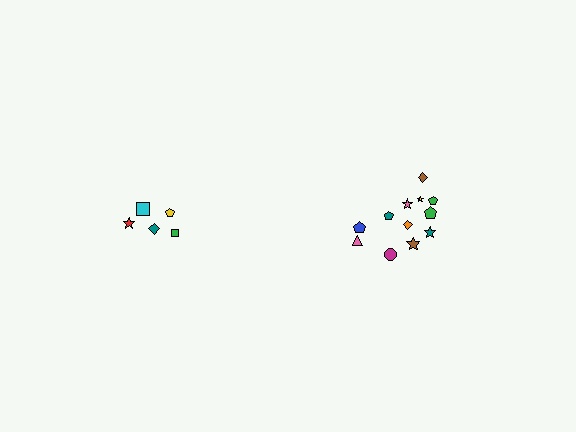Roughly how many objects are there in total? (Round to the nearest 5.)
Roughly 15 objects in total.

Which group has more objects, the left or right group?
The right group.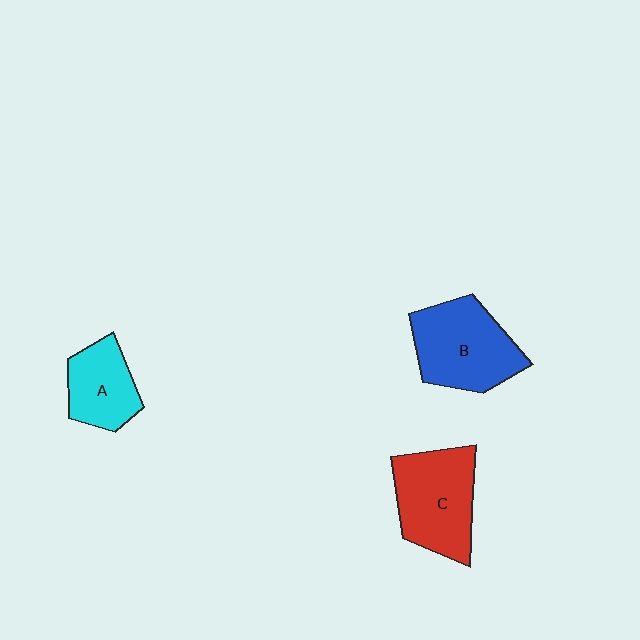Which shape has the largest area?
Shape B (blue).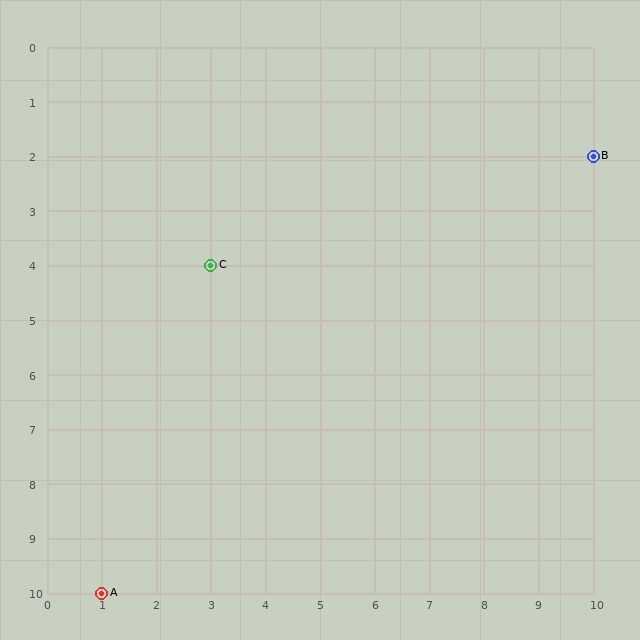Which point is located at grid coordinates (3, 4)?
Point C is at (3, 4).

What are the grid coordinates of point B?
Point B is at grid coordinates (10, 2).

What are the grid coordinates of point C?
Point C is at grid coordinates (3, 4).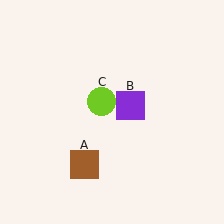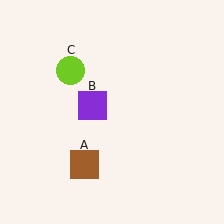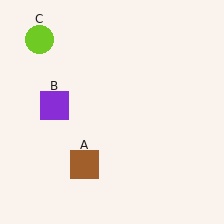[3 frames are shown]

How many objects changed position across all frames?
2 objects changed position: purple square (object B), lime circle (object C).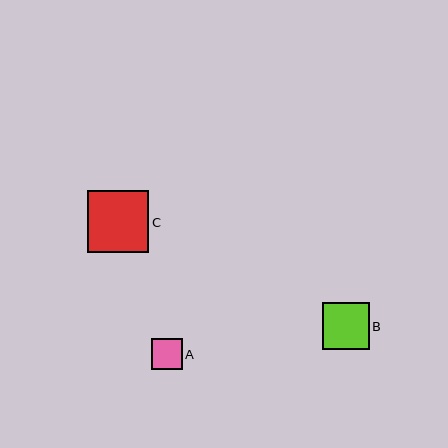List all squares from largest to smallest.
From largest to smallest: C, B, A.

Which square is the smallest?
Square A is the smallest with a size of approximately 31 pixels.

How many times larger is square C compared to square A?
Square C is approximately 2.0 times the size of square A.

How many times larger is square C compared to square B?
Square C is approximately 1.3 times the size of square B.